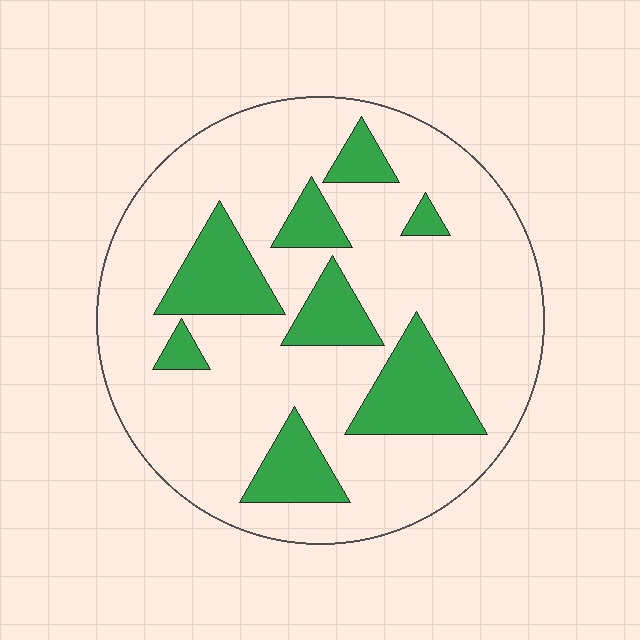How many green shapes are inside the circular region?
8.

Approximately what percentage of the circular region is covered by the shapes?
Approximately 20%.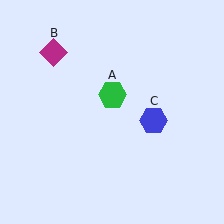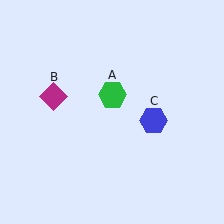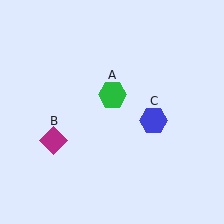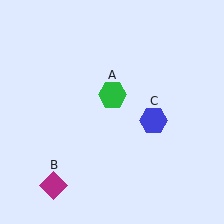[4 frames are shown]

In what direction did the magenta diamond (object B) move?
The magenta diamond (object B) moved down.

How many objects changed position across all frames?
1 object changed position: magenta diamond (object B).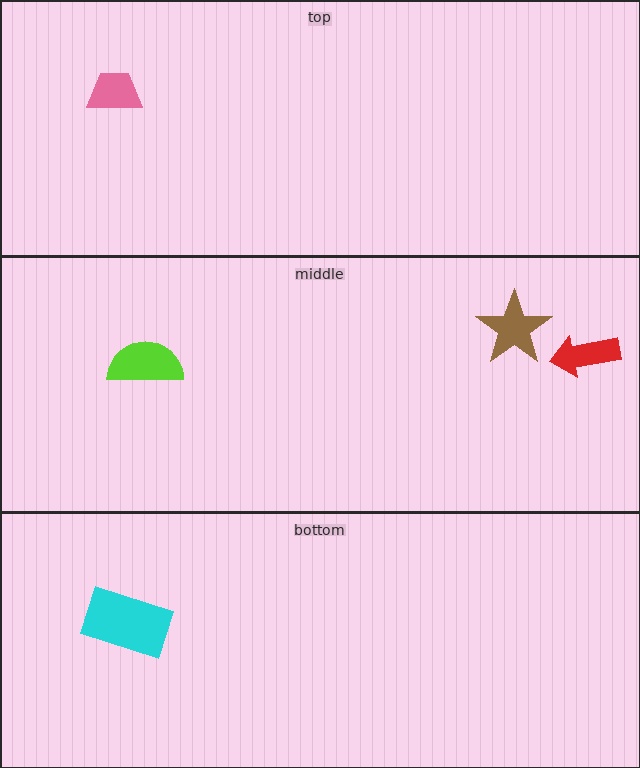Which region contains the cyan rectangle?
The bottom region.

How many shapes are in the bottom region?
1.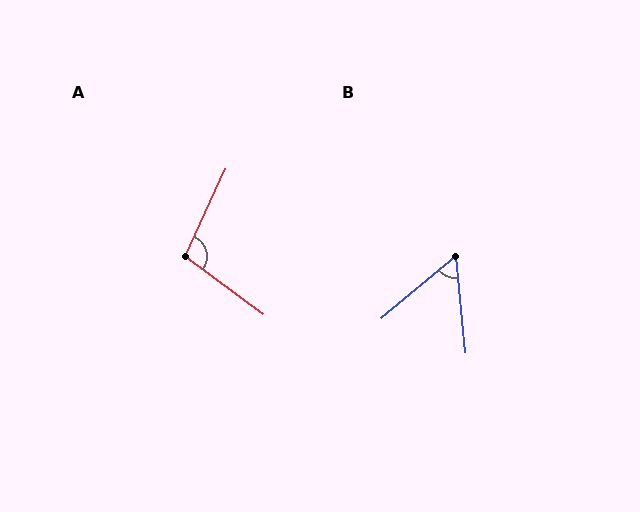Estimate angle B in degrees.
Approximately 55 degrees.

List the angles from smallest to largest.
B (55°), A (102°).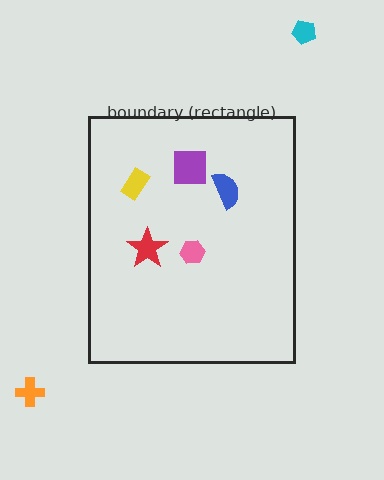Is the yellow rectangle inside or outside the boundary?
Inside.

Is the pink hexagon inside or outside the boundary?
Inside.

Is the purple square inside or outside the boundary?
Inside.